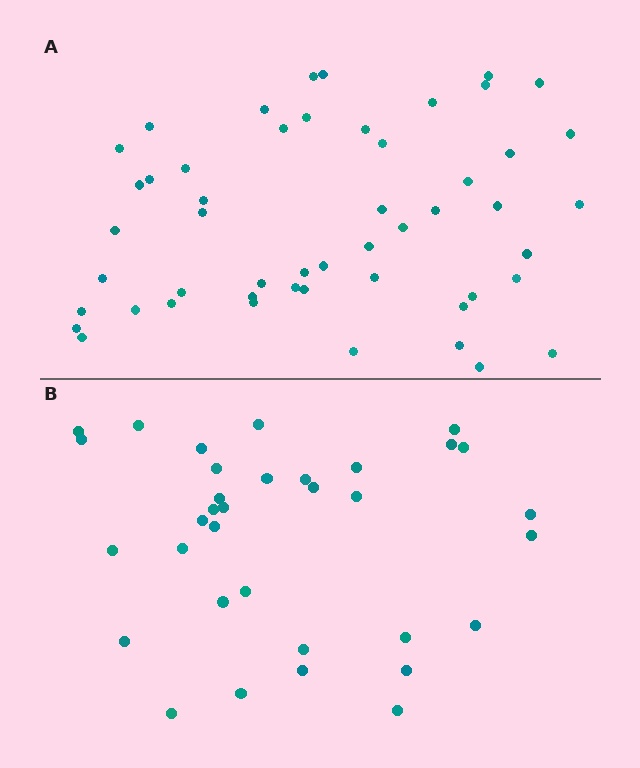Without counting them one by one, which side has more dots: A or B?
Region A (the top region) has more dots.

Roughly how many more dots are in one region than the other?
Region A has approximately 15 more dots than region B.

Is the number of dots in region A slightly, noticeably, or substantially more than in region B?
Region A has substantially more. The ratio is roughly 1.5 to 1.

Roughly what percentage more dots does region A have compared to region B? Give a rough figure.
About 50% more.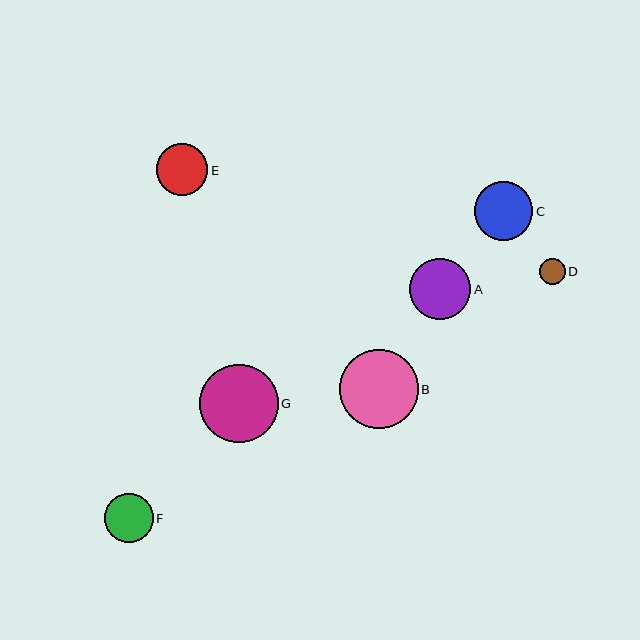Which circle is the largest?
Circle B is the largest with a size of approximately 78 pixels.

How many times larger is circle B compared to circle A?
Circle B is approximately 1.3 times the size of circle A.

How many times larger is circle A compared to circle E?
Circle A is approximately 1.2 times the size of circle E.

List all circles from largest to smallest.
From largest to smallest: B, G, A, C, E, F, D.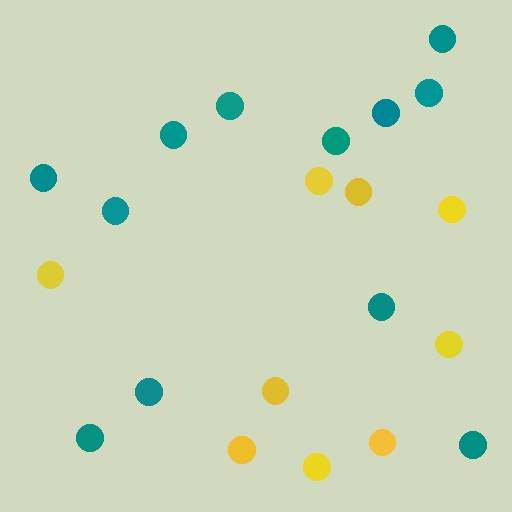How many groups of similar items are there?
There are 2 groups: one group of teal circles (12) and one group of yellow circles (9).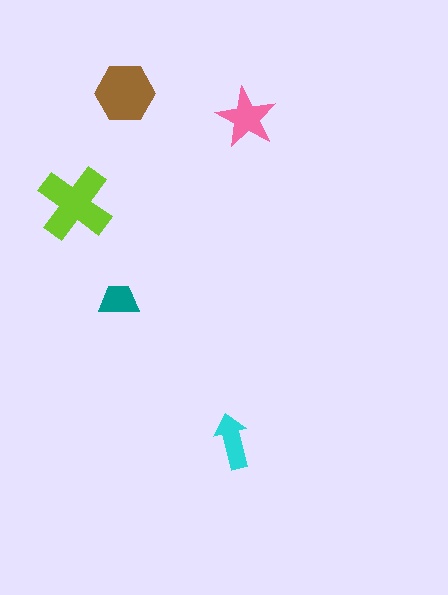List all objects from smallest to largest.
The teal trapezoid, the cyan arrow, the pink star, the brown hexagon, the lime cross.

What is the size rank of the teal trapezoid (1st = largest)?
5th.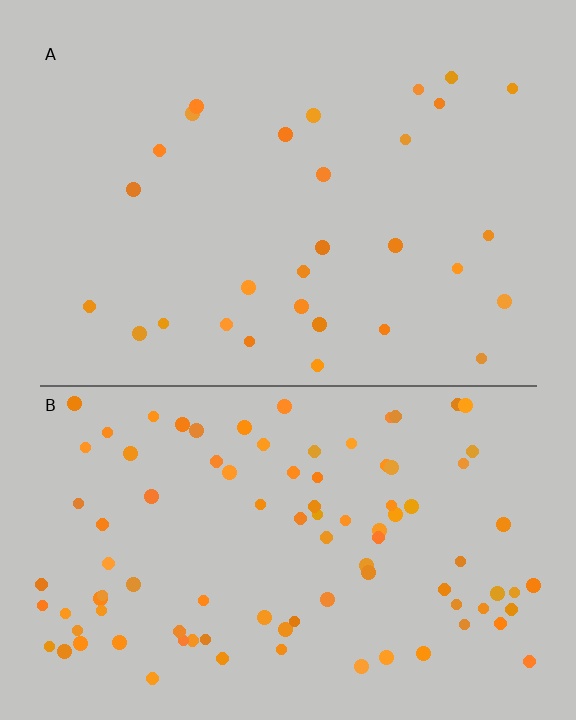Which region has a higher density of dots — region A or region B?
B (the bottom).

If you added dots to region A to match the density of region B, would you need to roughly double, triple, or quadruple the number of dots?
Approximately triple.